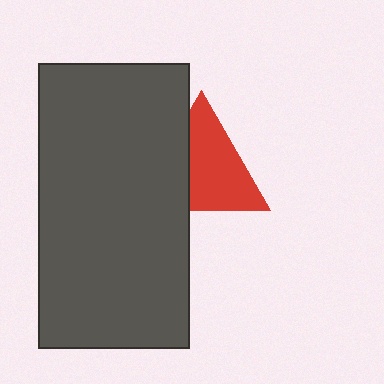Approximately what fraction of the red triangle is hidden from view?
Roughly 35% of the red triangle is hidden behind the dark gray rectangle.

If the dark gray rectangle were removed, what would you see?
You would see the complete red triangle.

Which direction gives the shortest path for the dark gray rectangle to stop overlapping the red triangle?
Moving left gives the shortest separation.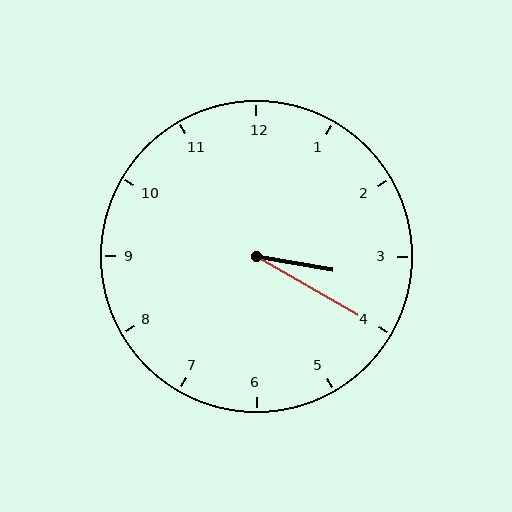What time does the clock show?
3:20.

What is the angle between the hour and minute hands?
Approximately 20 degrees.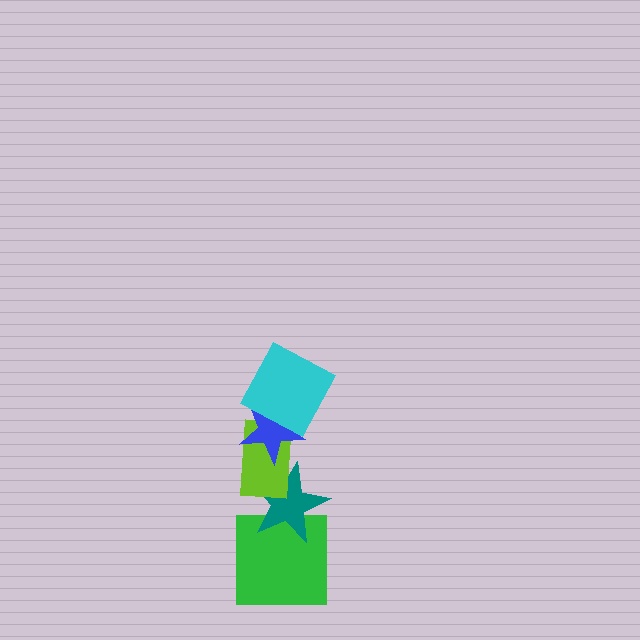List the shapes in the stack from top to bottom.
From top to bottom: the cyan square, the blue star, the lime rectangle, the teal star, the green square.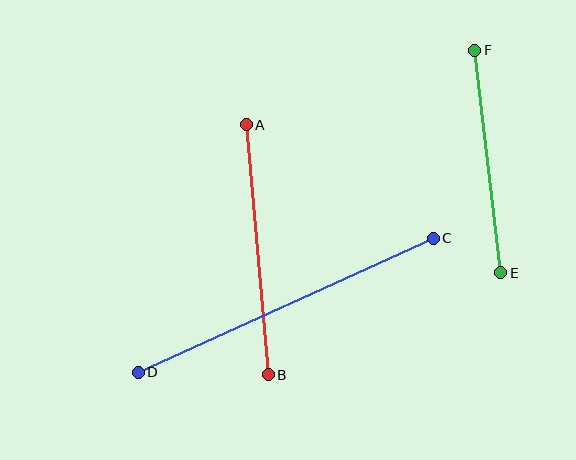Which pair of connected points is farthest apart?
Points C and D are farthest apart.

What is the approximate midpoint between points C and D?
The midpoint is at approximately (286, 305) pixels.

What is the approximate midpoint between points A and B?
The midpoint is at approximately (257, 250) pixels.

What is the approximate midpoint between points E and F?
The midpoint is at approximately (488, 161) pixels.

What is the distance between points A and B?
The distance is approximately 251 pixels.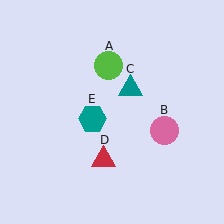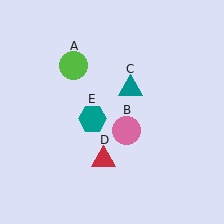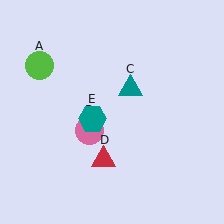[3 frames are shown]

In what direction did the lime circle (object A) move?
The lime circle (object A) moved left.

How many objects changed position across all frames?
2 objects changed position: lime circle (object A), pink circle (object B).